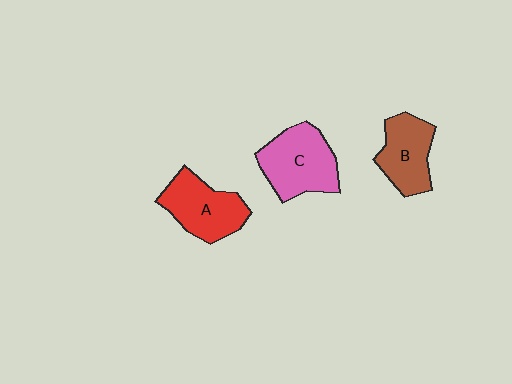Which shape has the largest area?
Shape C (pink).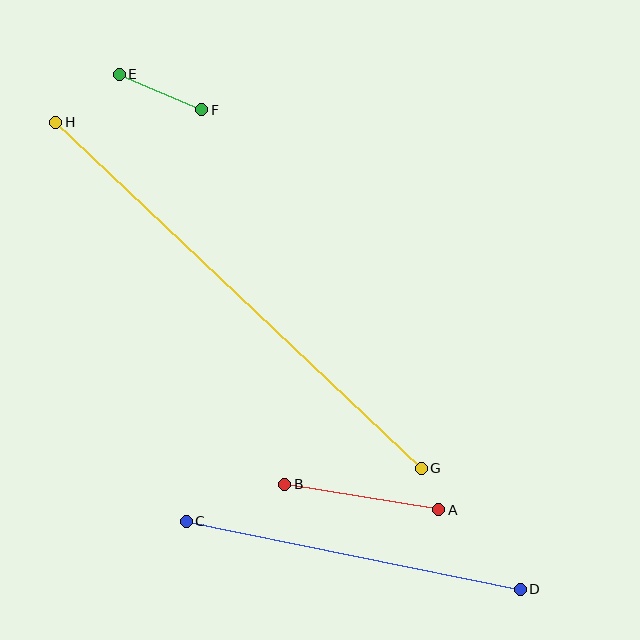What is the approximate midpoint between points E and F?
The midpoint is at approximately (160, 92) pixels.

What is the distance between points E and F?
The distance is approximately 90 pixels.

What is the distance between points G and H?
The distance is approximately 503 pixels.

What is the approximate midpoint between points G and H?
The midpoint is at approximately (238, 295) pixels.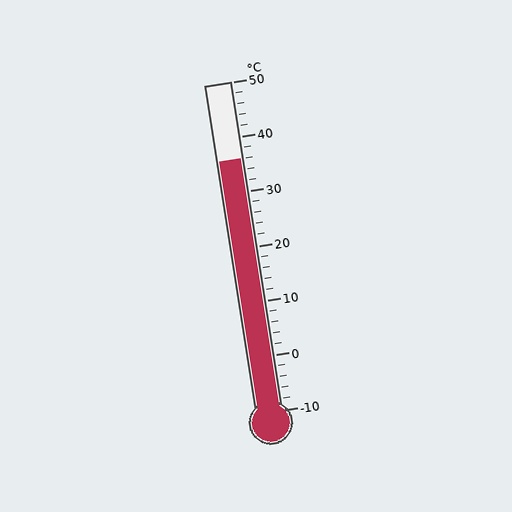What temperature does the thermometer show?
The thermometer shows approximately 36°C.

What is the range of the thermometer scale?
The thermometer scale ranges from -10°C to 50°C.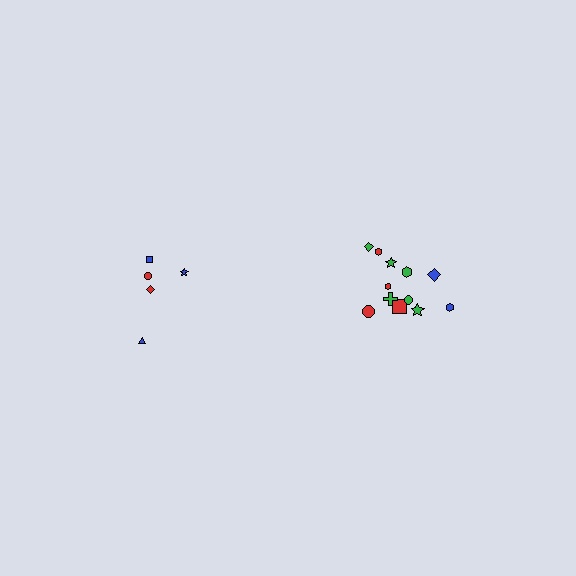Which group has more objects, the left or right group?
The right group.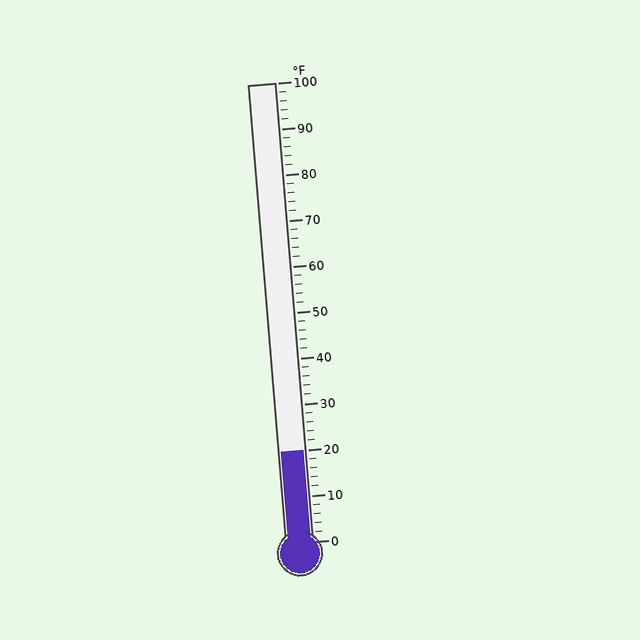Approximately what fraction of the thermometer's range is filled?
The thermometer is filled to approximately 20% of its range.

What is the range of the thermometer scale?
The thermometer scale ranges from 0°F to 100°F.